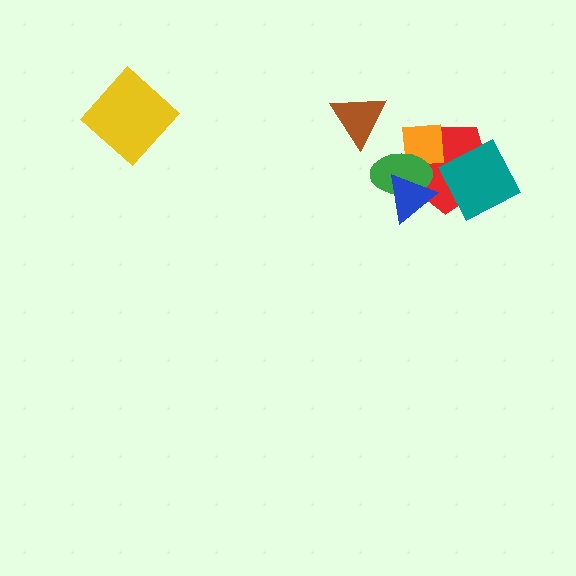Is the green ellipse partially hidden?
Yes, it is partially covered by another shape.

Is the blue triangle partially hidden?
No, no other shape covers it.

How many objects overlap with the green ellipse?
3 objects overlap with the green ellipse.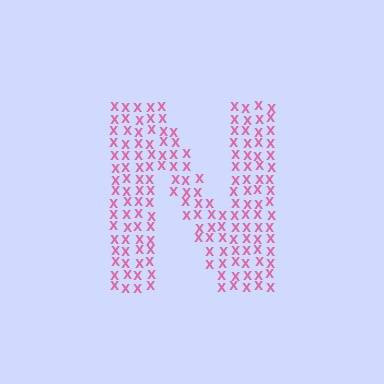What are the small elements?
The small elements are letter X's.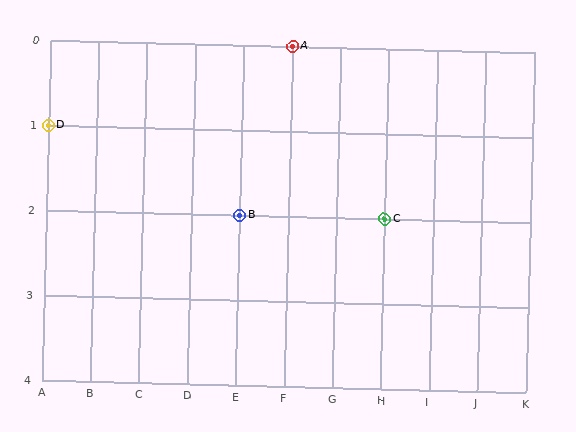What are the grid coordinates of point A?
Point A is at grid coordinates (F, 0).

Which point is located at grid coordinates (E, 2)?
Point B is at (E, 2).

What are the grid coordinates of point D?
Point D is at grid coordinates (A, 1).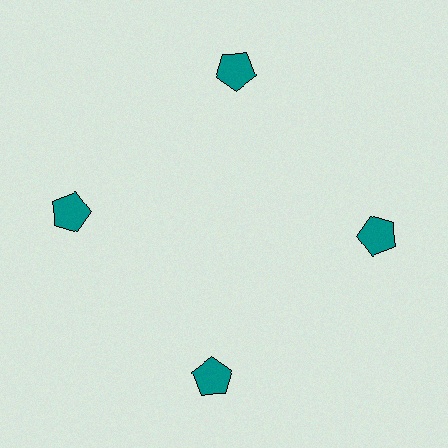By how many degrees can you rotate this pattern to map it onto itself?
The pattern maps onto itself every 90 degrees of rotation.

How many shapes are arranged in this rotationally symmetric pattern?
There are 4 shapes, arranged in 4 groups of 1.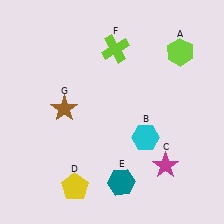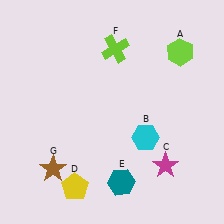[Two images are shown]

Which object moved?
The brown star (G) moved down.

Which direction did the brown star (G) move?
The brown star (G) moved down.